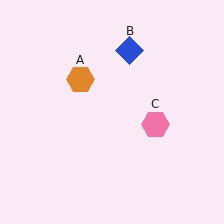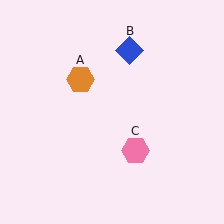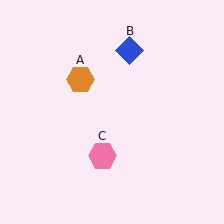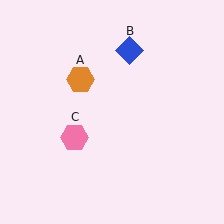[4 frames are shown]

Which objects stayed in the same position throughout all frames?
Orange hexagon (object A) and blue diamond (object B) remained stationary.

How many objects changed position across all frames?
1 object changed position: pink hexagon (object C).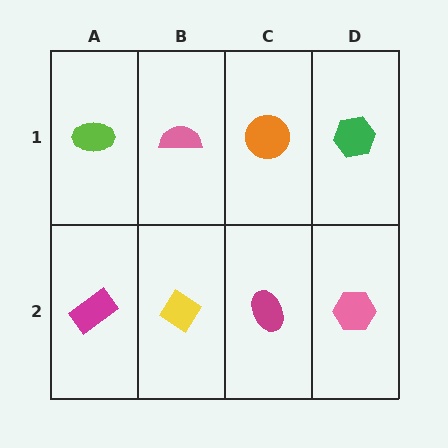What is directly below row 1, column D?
A pink hexagon.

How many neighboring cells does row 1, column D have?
2.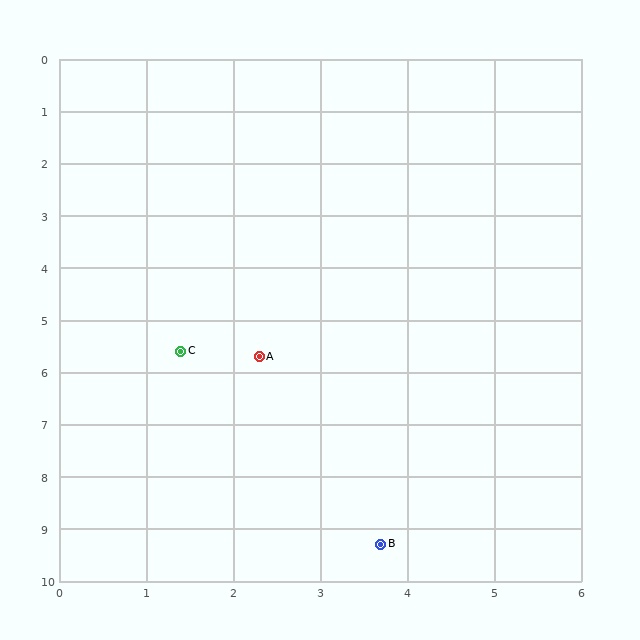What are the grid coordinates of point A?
Point A is at approximately (2.3, 5.7).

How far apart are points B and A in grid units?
Points B and A are about 3.9 grid units apart.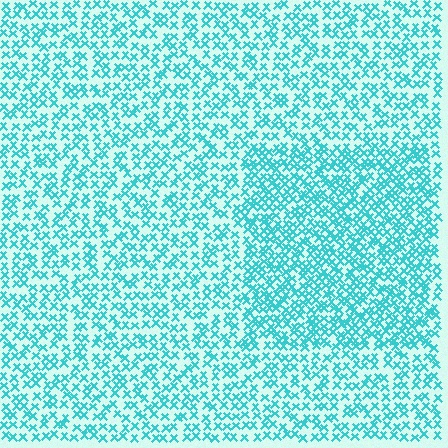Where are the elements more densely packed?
The elements are more densely packed inside the rectangle boundary.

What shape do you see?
I see a rectangle.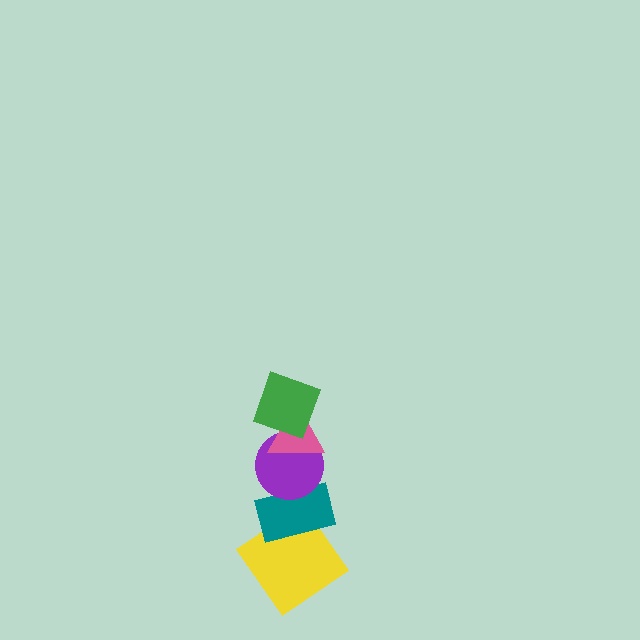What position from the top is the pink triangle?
The pink triangle is 2nd from the top.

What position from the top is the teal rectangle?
The teal rectangle is 4th from the top.